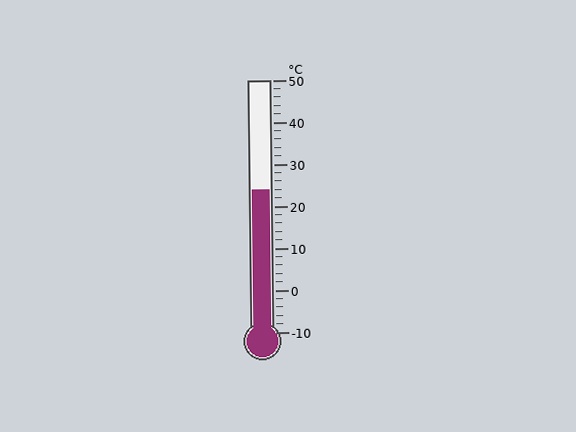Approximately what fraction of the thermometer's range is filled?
The thermometer is filled to approximately 55% of its range.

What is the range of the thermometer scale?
The thermometer scale ranges from -10°C to 50°C.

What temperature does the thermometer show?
The thermometer shows approximately 24°C.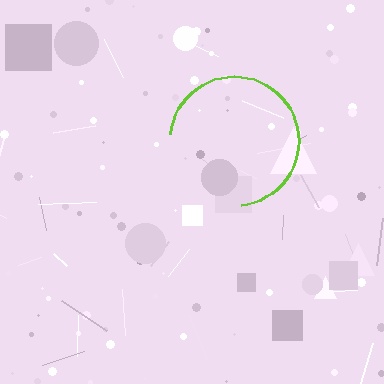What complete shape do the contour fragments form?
The contour fragments form a circle.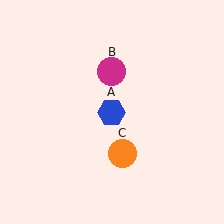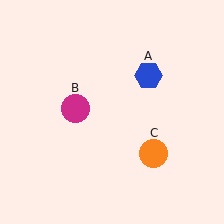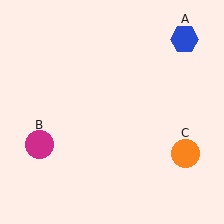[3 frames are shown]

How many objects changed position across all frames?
3 objects changed position: blue hexagon (object A), magenta circle (object B), orange circle (object C).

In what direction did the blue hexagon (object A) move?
The blue hexagon (object A) moved up and to the right.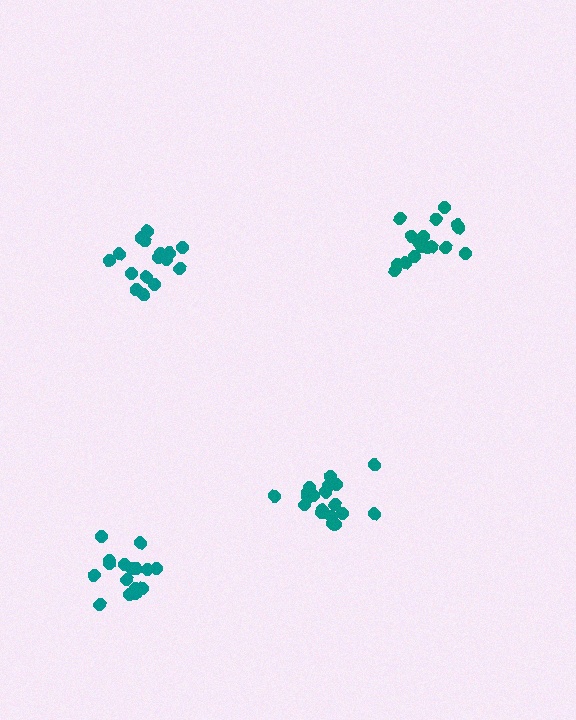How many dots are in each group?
Group 1: 17 dots, Group 2: 19 dots, Group 3: 18 dots, Group 4: 16 dots (70 total).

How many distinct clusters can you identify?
There are 4 distinct clusters.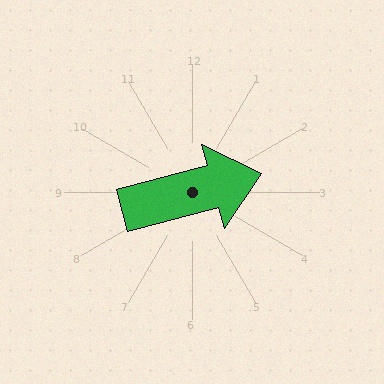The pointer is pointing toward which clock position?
Roughly 3 o'clock.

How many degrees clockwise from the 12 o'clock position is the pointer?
Approximately 75 degrees.